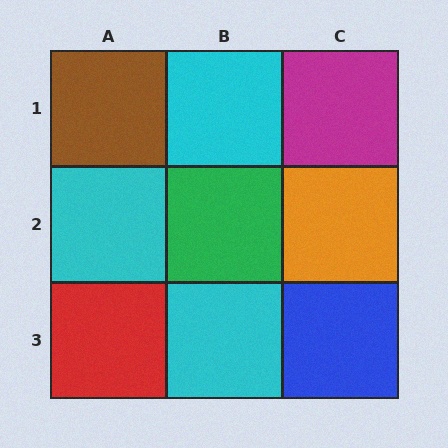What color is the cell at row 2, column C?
Orange.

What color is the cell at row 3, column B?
Cyan.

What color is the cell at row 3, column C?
Blue.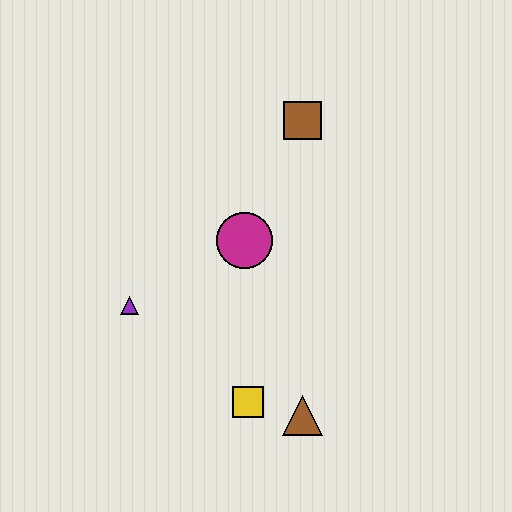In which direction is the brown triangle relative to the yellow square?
The brown triangle is to the right of the yellow square.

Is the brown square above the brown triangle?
Yes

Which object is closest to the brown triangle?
The yellow square is closest to the brown triangle.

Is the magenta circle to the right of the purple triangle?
Yes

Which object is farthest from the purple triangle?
The brown square is farthest from the purple triangle.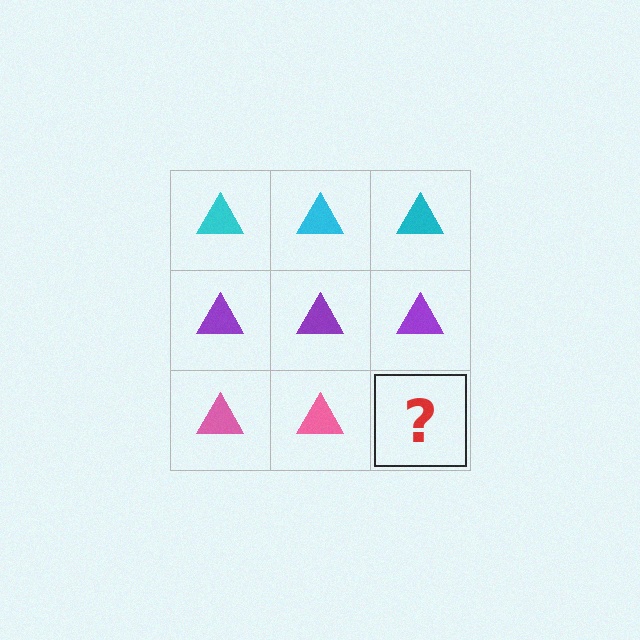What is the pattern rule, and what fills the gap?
The rule is that each row has a consistent color. The gap should be filled with a pink triangle.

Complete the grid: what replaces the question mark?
The question mark should be replaced with a pink triangle.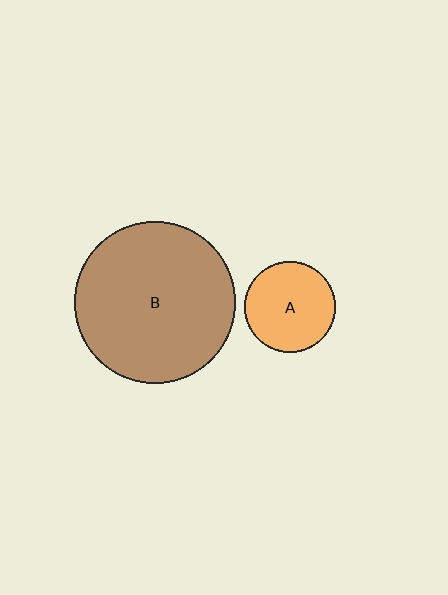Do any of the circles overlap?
No, none of the circles overlap.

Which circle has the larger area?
Circle B (brown).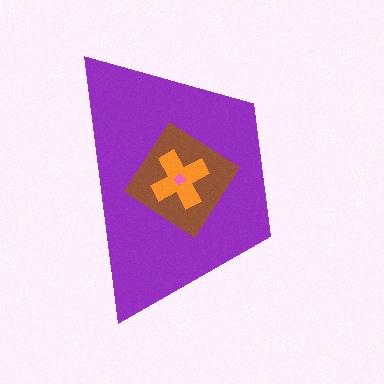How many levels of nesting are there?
4.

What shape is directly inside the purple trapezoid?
The brown diamond.